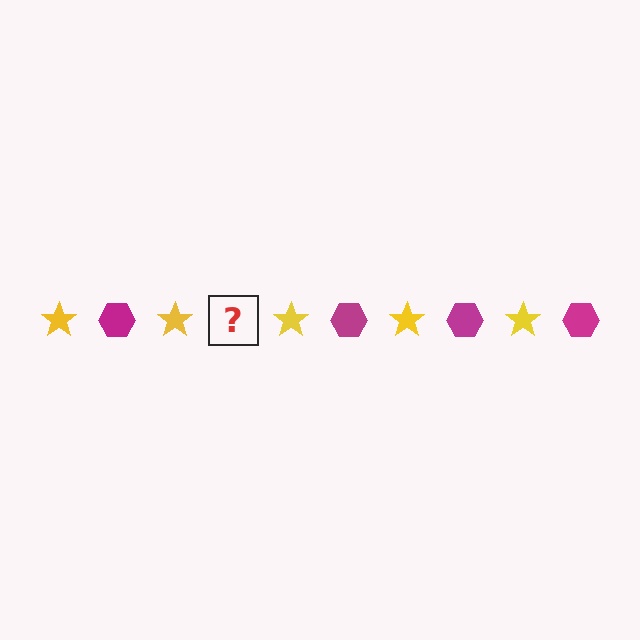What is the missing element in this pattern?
The missing element is a magenta hexagon.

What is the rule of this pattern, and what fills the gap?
The rule is that the pattern alternates between yellow star and magenta hexagon. The gap should be filled with a magenta hexagon.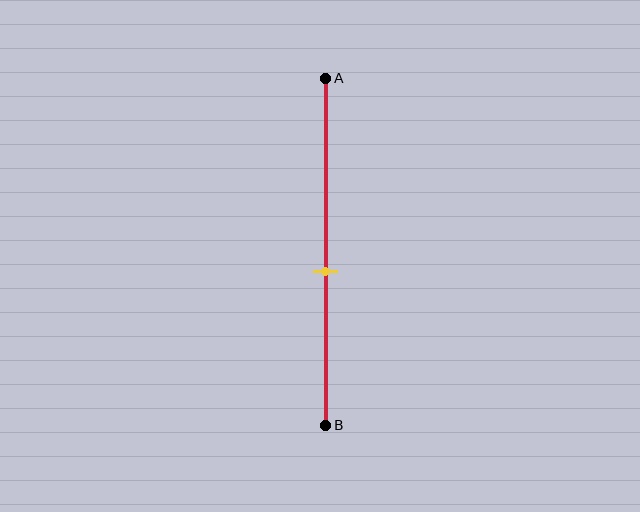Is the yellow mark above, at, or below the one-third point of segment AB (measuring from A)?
The yellow mark is below the one-third point of segment AB.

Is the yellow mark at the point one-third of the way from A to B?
No, the mark is at about 55% from A, not at the 33% one-third point.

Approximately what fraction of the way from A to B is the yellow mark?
The yellow mark is approximately 55% of the way from A to B.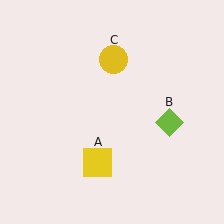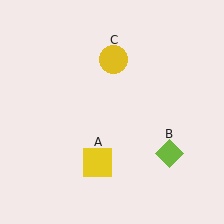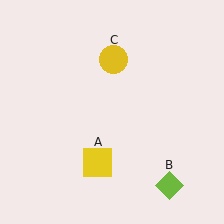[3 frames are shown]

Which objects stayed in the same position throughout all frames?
Yellow square (object A) and yellow circle (object C) remained stationary.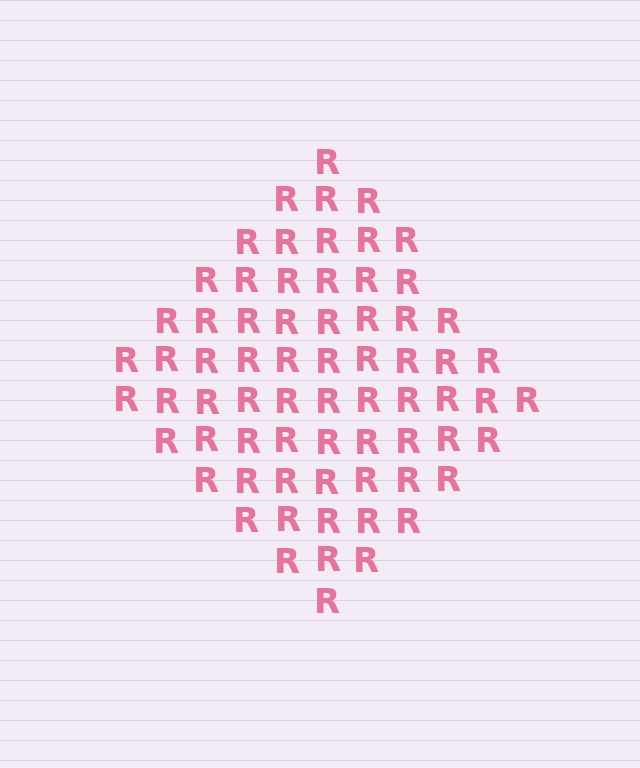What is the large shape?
The large shape is a diamond.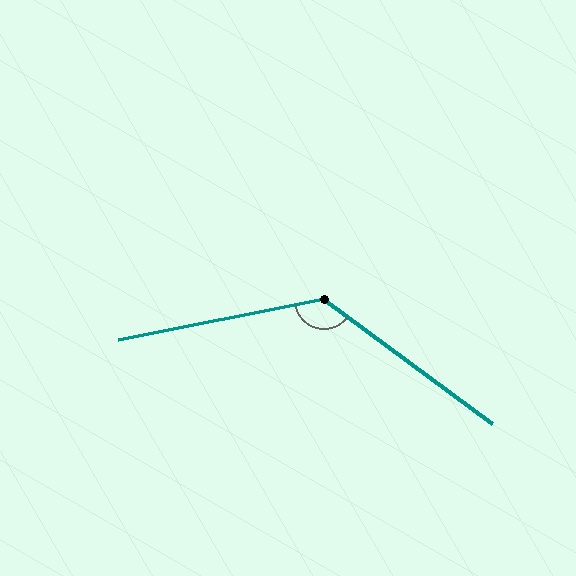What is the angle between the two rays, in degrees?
Approximately 132 degrees.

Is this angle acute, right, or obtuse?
It is obtuse.